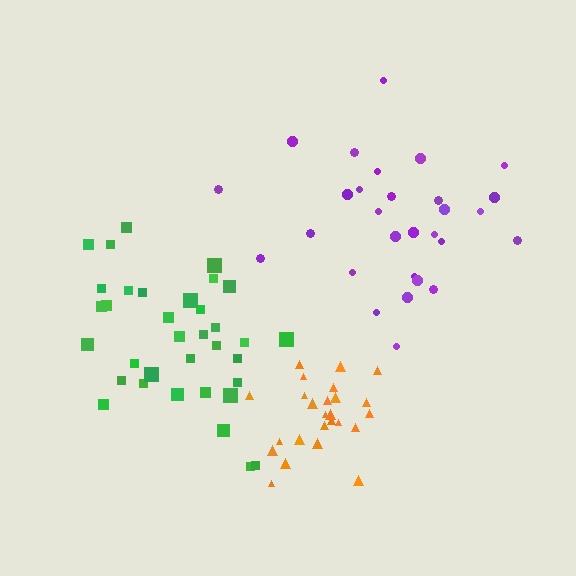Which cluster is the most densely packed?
Orange.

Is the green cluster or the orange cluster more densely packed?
Orange.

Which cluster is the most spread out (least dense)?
Purple.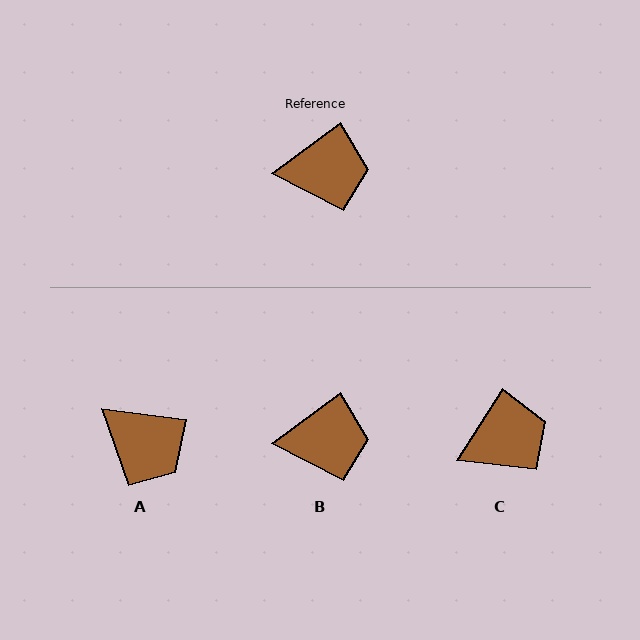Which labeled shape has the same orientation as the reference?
B.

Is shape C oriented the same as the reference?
No, it is off by about 21 degrees.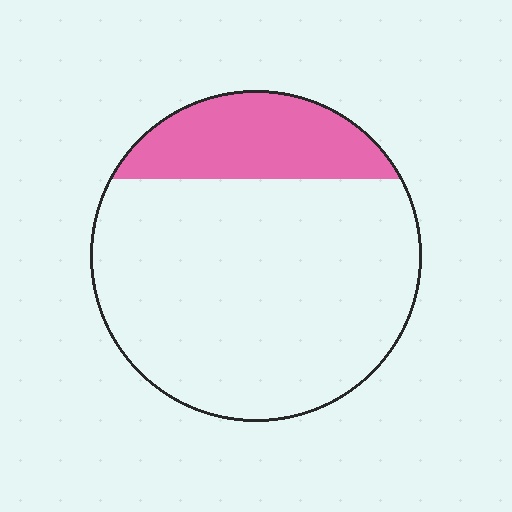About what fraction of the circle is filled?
About one fifth (1/5).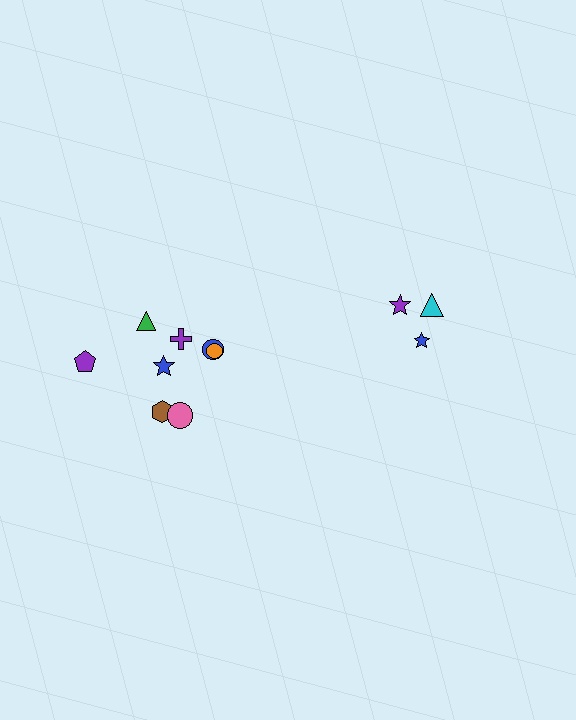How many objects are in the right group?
There are 3 objects.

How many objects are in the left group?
There are 8 objects.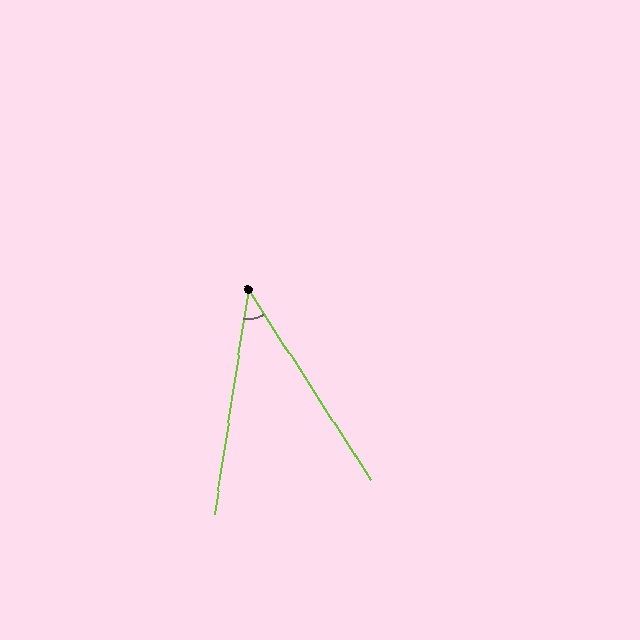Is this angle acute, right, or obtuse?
It is acute.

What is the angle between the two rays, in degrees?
Approximately 41 degrees.